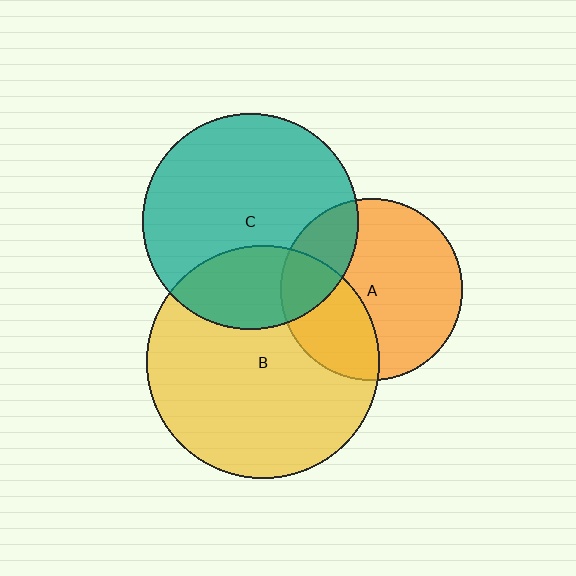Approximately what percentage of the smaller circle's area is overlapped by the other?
Approximately 35%.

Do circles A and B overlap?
Yes.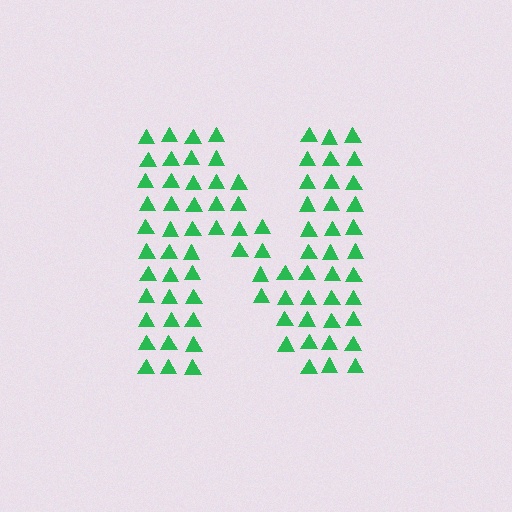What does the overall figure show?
The overall figure shows the letter N.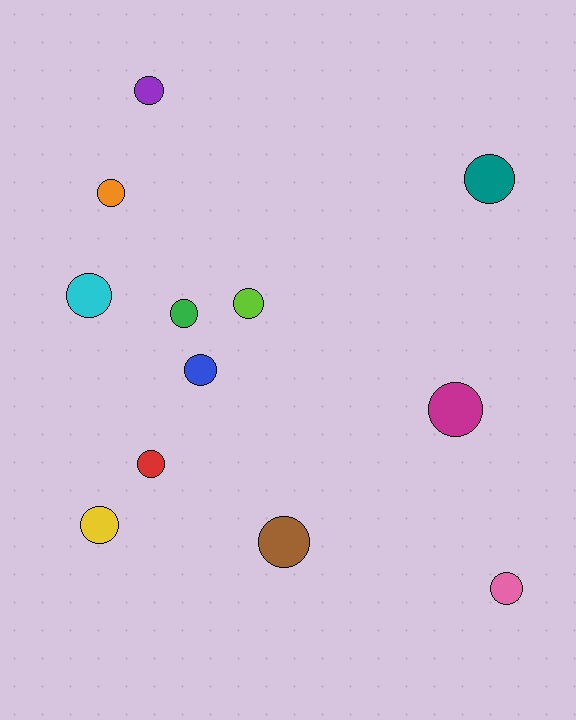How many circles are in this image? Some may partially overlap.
There are 12 circles.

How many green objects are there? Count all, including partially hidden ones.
There is 1 green object.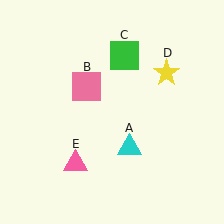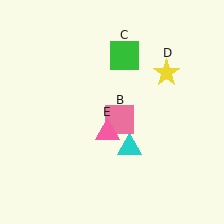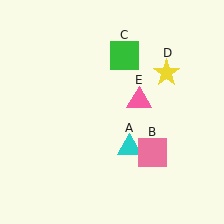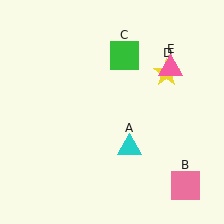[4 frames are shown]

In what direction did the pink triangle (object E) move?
The pink triangle (object E) moved up and to the right.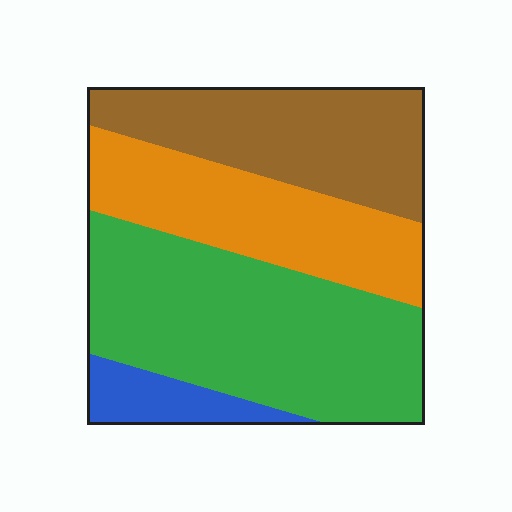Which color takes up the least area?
Blue, at roughly 10%.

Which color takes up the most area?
Green, at roughly 40%.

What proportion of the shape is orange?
Orange covers around 25% of the shape.